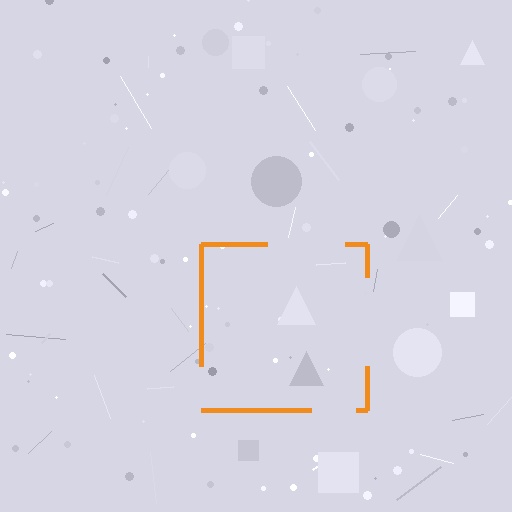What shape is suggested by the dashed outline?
The dashed outline suggests a square.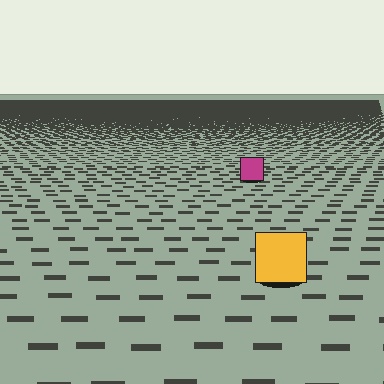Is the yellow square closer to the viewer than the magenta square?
Yes. The yellow square is closer — you can tell from the texture gradient: the ground texture is coarser near it.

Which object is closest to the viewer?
The yellow square is closest. The texture marks near it are larger and more spread out.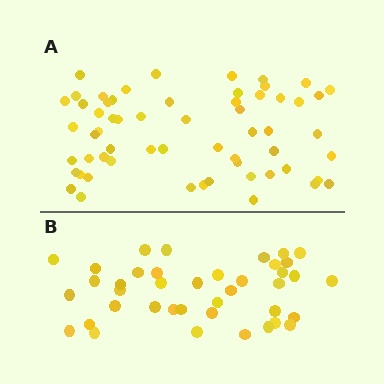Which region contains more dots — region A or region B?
Region A (the top region) has more dots.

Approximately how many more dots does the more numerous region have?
Region A has approximately 20 more dots than region B.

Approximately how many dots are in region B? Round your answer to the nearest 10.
About 40 dots.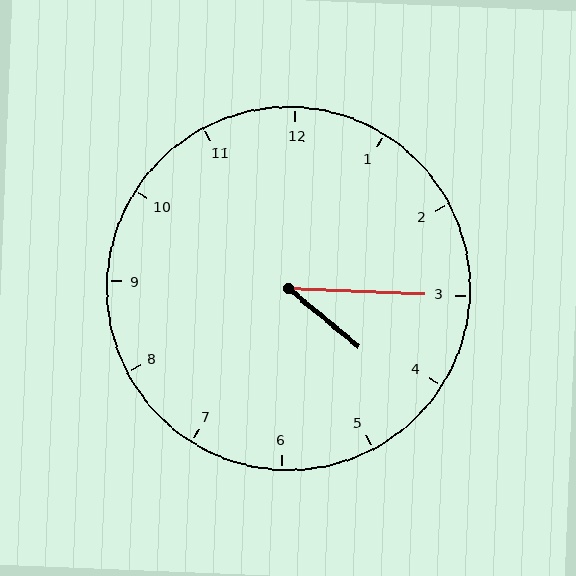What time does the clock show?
4:15.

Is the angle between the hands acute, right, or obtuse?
It is acute.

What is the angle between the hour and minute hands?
Approximately 38 degrees.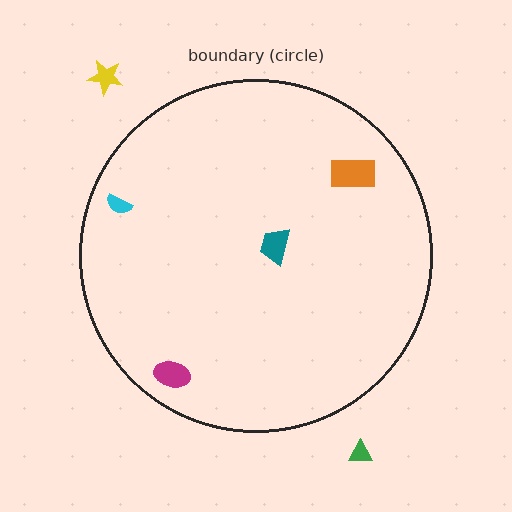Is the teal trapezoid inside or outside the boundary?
Inside.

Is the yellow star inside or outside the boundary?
Outside.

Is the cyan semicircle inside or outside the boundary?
Inside.